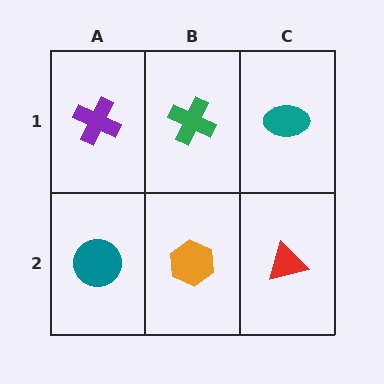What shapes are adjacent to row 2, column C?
A teal ellipse (row 1, column C), an orange hexagon (row 2, column B).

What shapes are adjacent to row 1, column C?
A red triangle (row 2, column C), a green cross (row 1, column B).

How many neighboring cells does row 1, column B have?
3.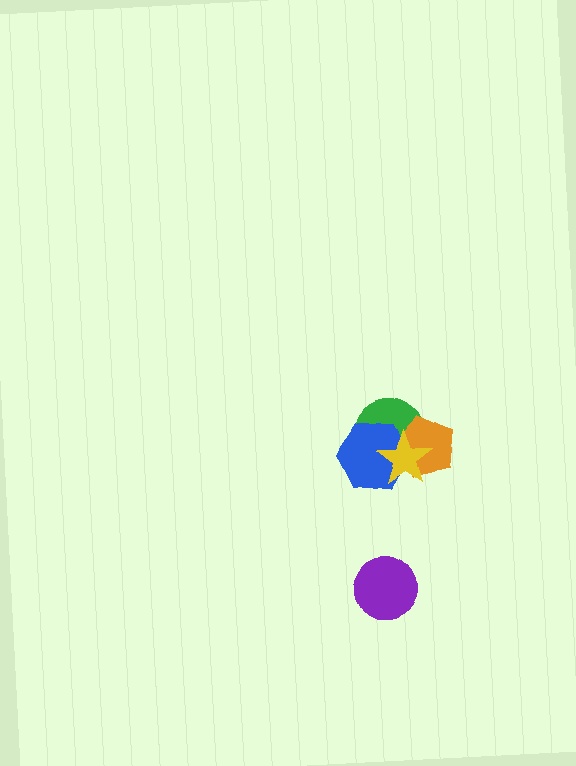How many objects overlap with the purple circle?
0 objects overlap with the purple circle.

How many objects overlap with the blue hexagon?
3 objects overlap with the blue hexagon.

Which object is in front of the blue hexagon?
The yellow star is in front of the blue hexagon.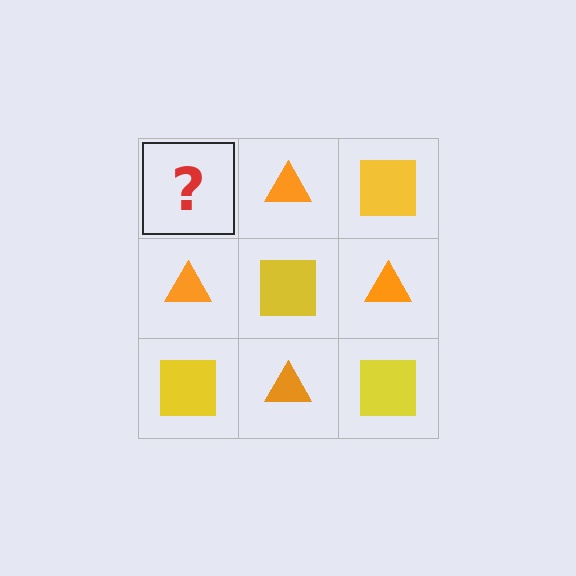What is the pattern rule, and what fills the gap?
The rule is that it alternates yellow square and orange triangle in a checkerboard pattern. The gap should be filled with a yellow square.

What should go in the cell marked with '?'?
The missing cell should contain a yellow square.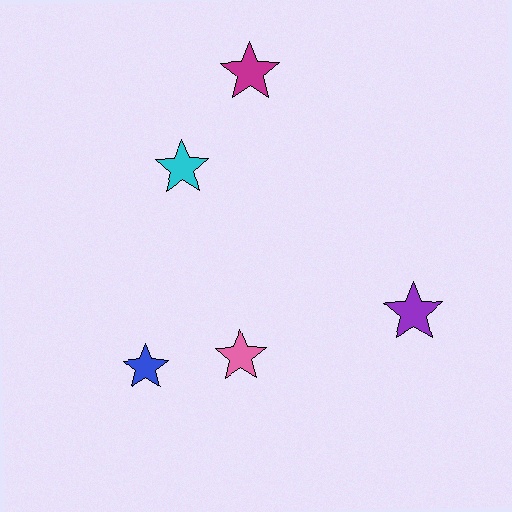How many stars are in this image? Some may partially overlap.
There are 5 stars.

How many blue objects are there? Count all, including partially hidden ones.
There is 1 blue object.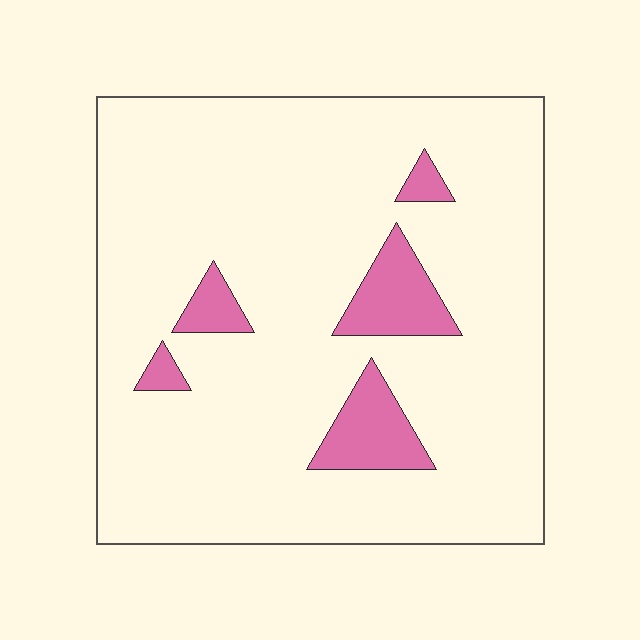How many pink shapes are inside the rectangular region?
5.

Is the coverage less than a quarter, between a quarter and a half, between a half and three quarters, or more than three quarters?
Less than a quarter.